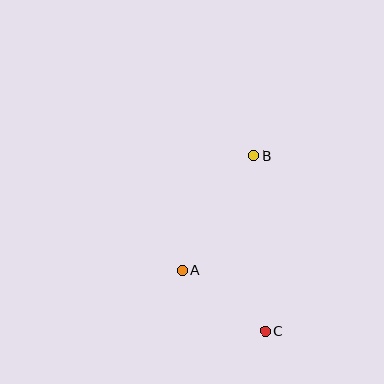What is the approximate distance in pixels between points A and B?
The distance between A and B is approximately 135 pixels.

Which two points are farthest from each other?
Points B and C are farthest from each other.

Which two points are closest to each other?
Points A and C are closest to each other.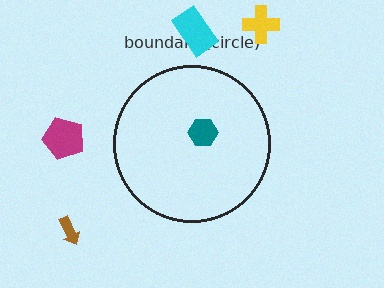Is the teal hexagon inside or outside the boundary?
Inside.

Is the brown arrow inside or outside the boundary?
Outside.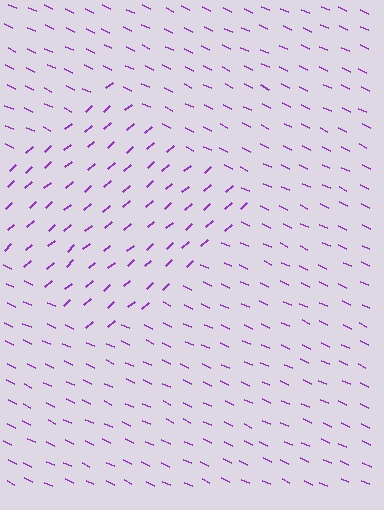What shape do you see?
I see a diamond.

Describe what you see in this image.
The image is filled with small purple line segments. A diamond region in the image has lines oriented differently from the surrounding lines, creating a visible texture boundary.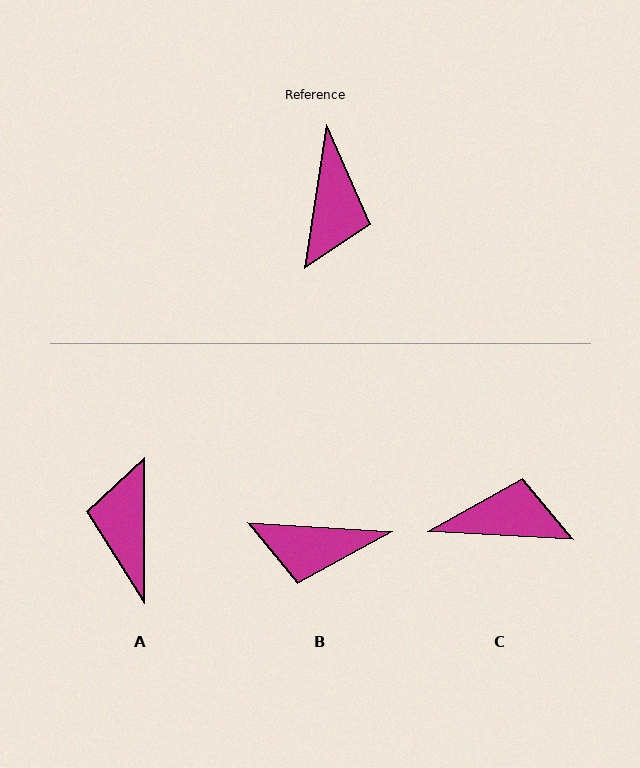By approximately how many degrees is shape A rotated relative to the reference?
Approximately 171 degrees clockwise.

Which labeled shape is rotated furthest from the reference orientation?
A, about 171 degrees away.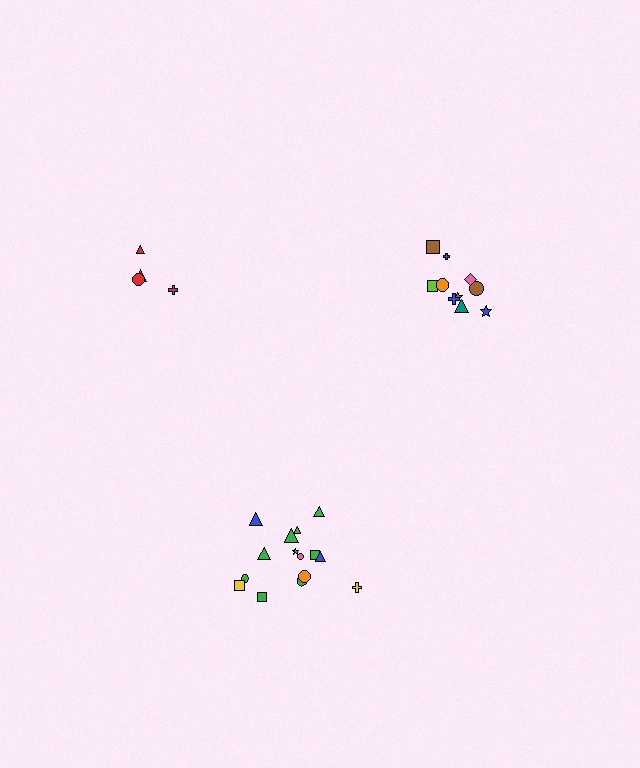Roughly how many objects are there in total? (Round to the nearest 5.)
Roughly 30 objects in total.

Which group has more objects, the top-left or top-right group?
The top-right group.